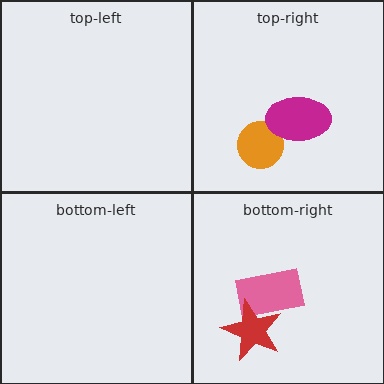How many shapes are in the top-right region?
2.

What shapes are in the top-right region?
The orange circle, the magenta ellipse.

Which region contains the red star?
The bottom-right region.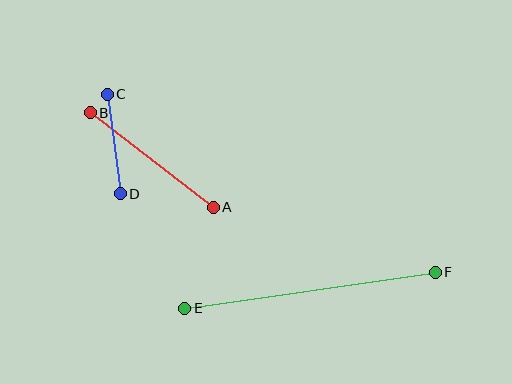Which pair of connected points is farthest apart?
Points E and F are farthest apart.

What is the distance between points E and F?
The distance is approximately 253 pixels.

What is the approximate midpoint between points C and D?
The midpoint is at approximately (114, 144) pixels.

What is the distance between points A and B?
The distance is approximately 155 pixels.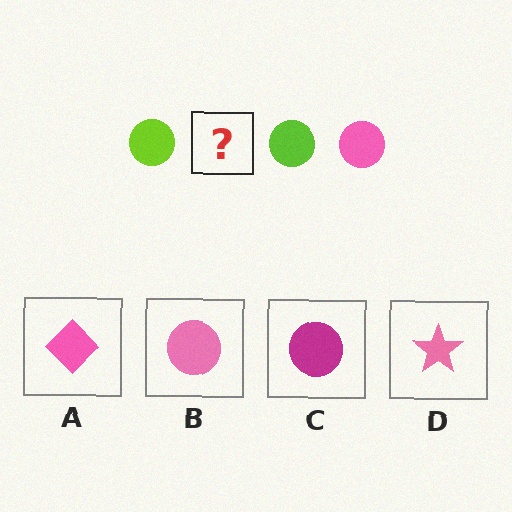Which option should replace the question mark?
Option B.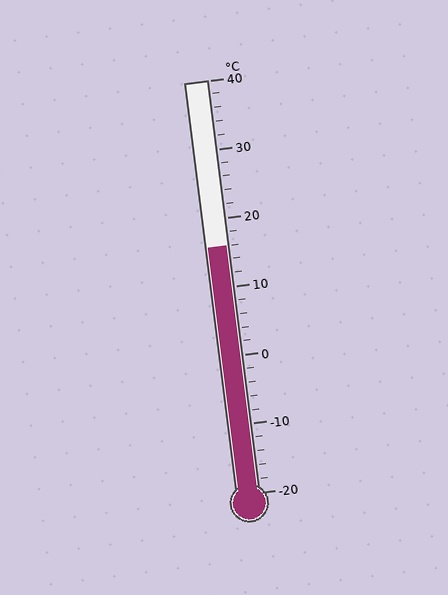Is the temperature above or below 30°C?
The temperature is below 30°C.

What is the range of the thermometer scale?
The thermometer scale ranges from -20°C to 40°C.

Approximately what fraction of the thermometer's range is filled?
The thermometer is filled to approximately 60% of its range.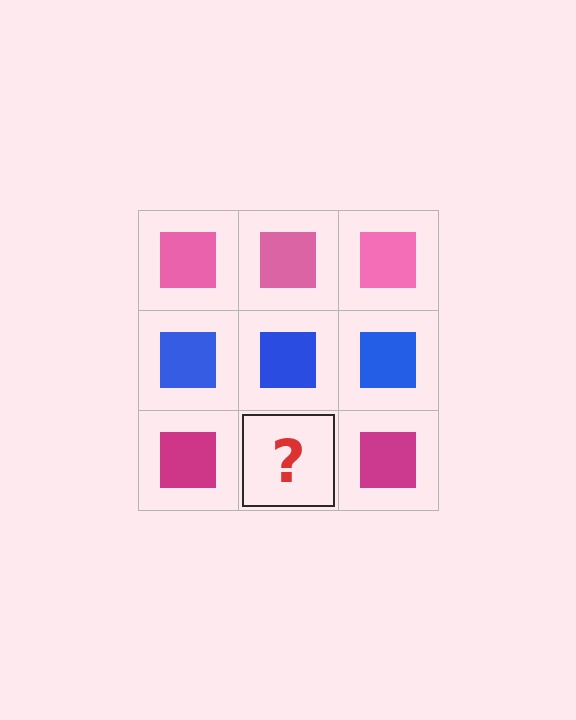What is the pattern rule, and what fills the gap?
The rule is that each row has a consistent color. The gap should be filled with a magenta square.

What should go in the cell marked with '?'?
The missing cell should contain a magenta square.